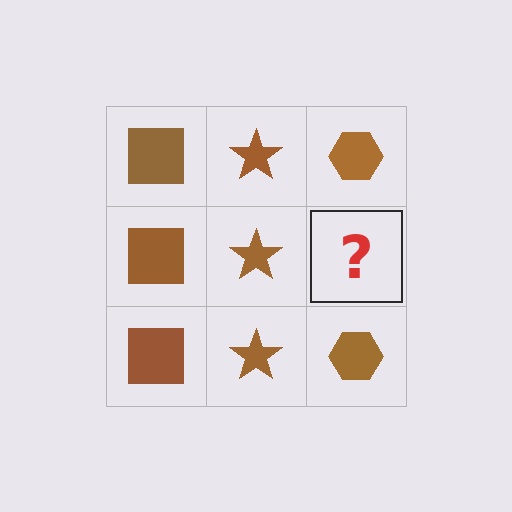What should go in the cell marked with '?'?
The missing cell should contain a brown hexagon.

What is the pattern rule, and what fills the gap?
The rule is that each column has a consistent shape. The gap should be filled with a brown hexagon.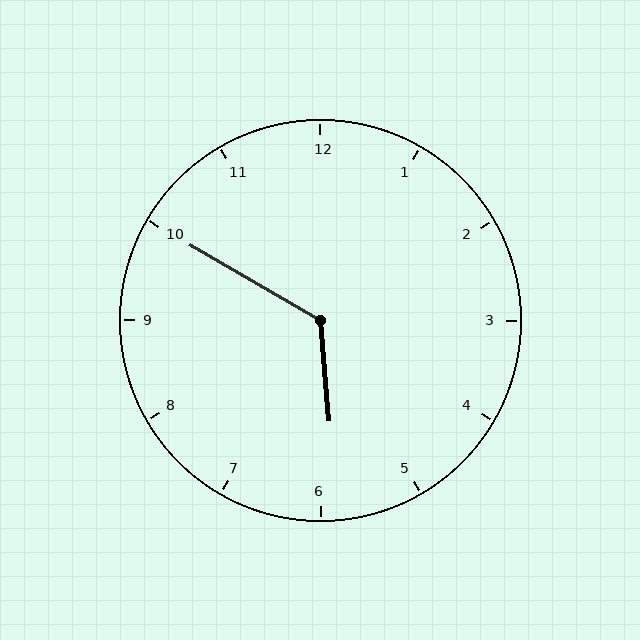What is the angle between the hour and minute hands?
Approximately 125 degrees.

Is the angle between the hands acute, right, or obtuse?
It is obtuse.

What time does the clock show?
5:50.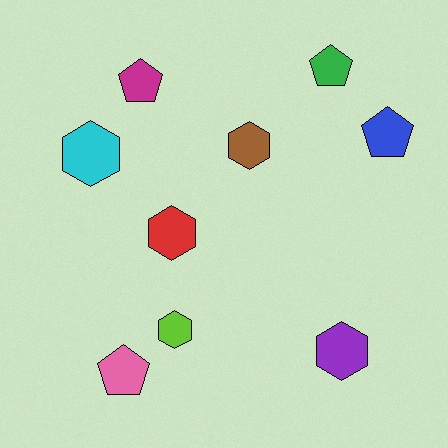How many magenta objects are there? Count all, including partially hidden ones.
There is 1 magenta object.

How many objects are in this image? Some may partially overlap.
There are 9 objects.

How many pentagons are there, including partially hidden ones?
There are 4 pentagons.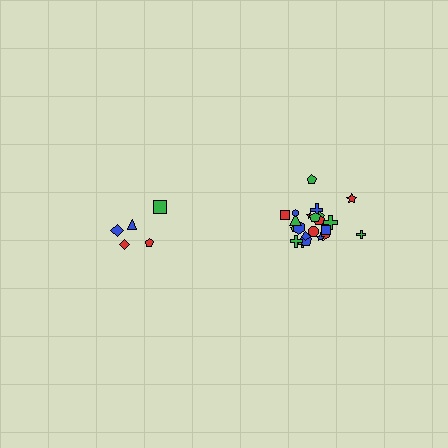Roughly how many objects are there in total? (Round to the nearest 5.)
Roughly 25 objects in total.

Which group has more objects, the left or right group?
The right group.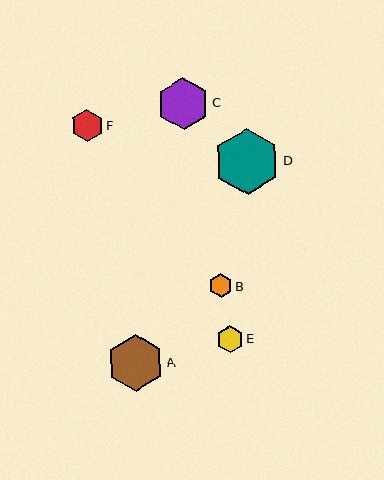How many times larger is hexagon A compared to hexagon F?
Hexagon A is approximately 1.8 times the size of hexagon F.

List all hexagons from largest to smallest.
From largest to smallest: D, A, C, F, E, B.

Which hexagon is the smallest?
Hexagon B is the smallest with a size of approximately 24 pixels.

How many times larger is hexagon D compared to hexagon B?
Hexagon D is approximately 2.8 times the size of hexagon B.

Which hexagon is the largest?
Hexagon D is the largest with a size of approximately 66 pixels.